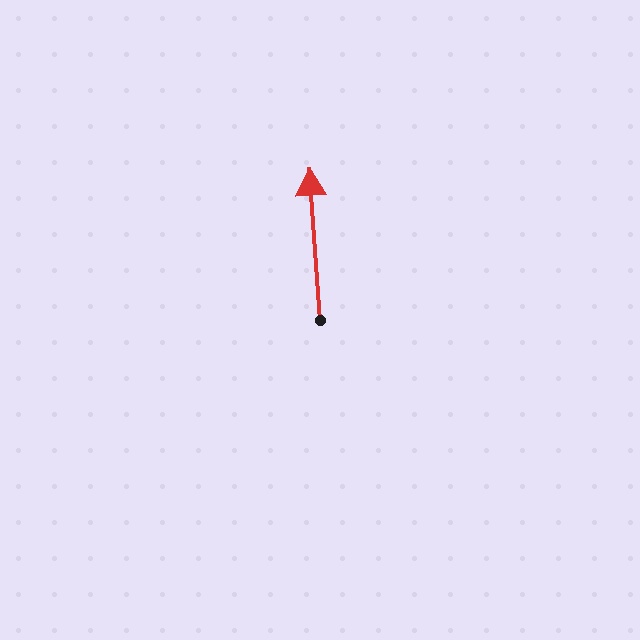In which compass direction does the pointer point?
North.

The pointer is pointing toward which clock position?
Roughly 12 o'clock.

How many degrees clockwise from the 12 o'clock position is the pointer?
Approximately 356 degrees.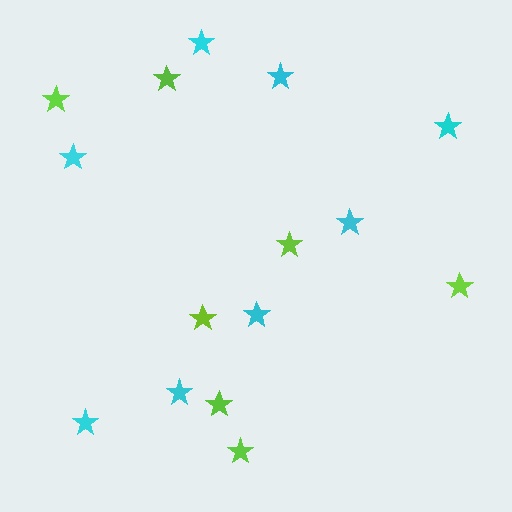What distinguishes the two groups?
There are 2 groups: one group of lime stars (7) and one group of cyan stars (8).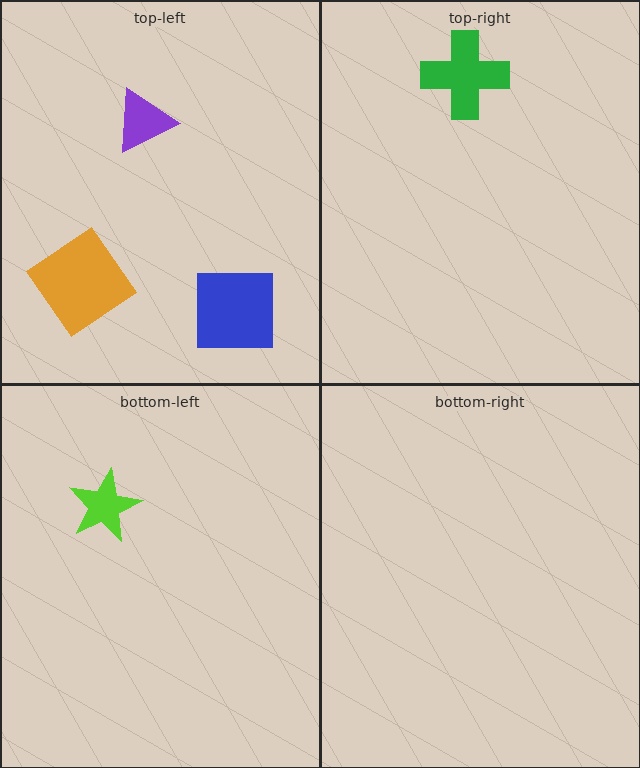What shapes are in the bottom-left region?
The lime star.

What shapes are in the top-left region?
The blue square, the purple triangle, the orange diamond.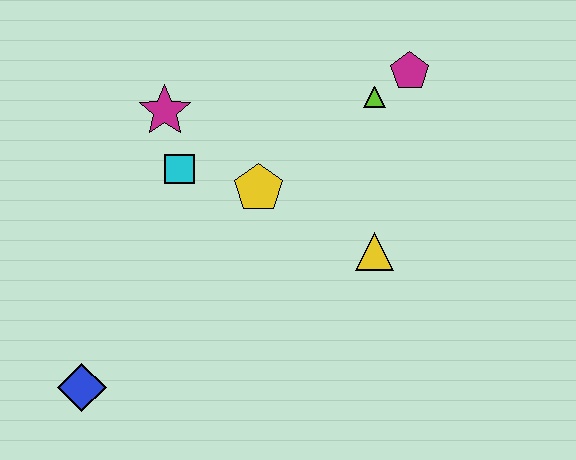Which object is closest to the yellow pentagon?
The cyan square is closest to the yellow pentagon.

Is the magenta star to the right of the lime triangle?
No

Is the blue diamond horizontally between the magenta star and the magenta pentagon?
No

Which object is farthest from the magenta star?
The blue diamond is farthest from the magenta star.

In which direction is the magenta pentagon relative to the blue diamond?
The magenta pentagon is to the right of the blue diamond.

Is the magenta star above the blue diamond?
Yes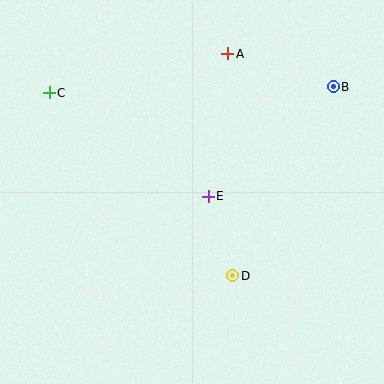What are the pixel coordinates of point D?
Point D is at (233, 276).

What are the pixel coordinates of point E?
Point E is at (208, 196).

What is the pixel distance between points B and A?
The distance between B and A is 111 pixels.